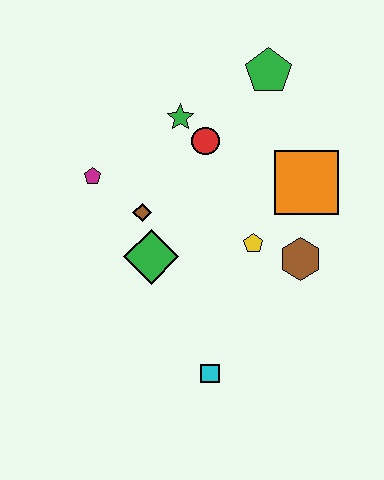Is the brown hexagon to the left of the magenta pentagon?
No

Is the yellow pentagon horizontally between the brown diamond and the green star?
No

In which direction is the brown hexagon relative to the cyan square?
The brown hexagon is above the cyan square.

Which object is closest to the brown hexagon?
The yellow pentagon is closest to the brown hexagon.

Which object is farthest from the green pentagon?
The cyan square is farthest from the green pentagon.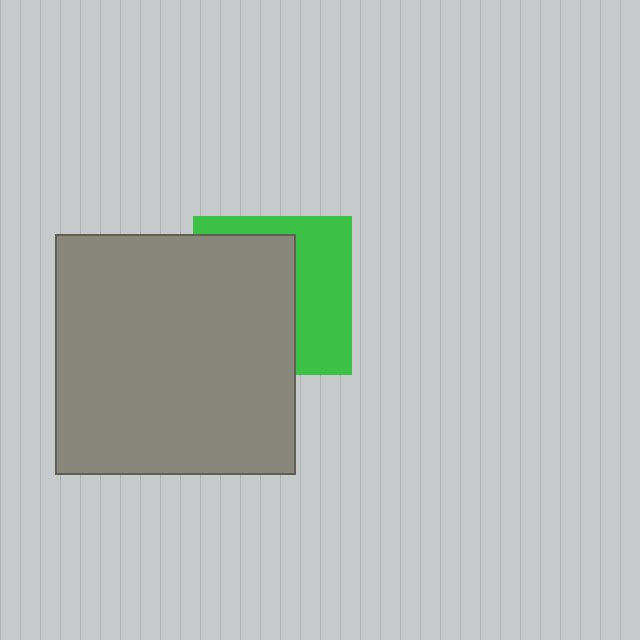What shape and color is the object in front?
The object in front is a gray square.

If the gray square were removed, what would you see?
You would see the complete green square.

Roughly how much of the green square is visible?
A small part of it is visible (roughly 43%).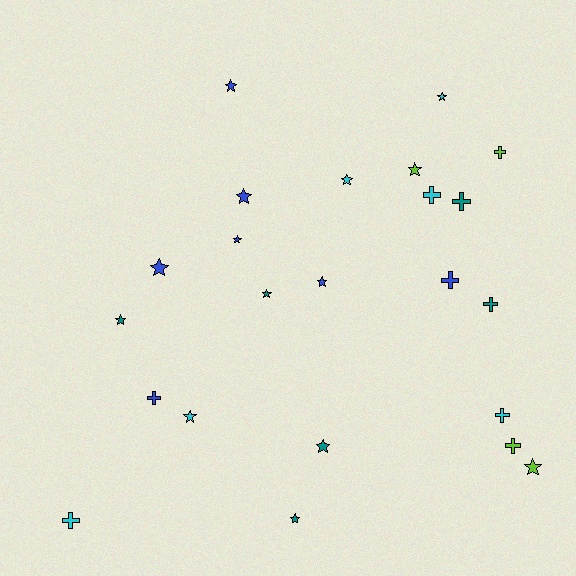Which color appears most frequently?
Blue, with 7 objects.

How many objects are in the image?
There are 23 objects.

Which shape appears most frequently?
Star, with 14 objects.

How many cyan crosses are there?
There are 3 cyan crosses.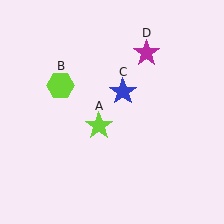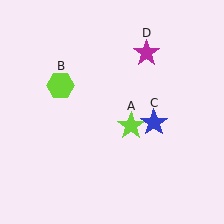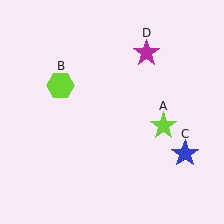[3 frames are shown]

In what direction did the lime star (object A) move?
The lime star (object A) moved right.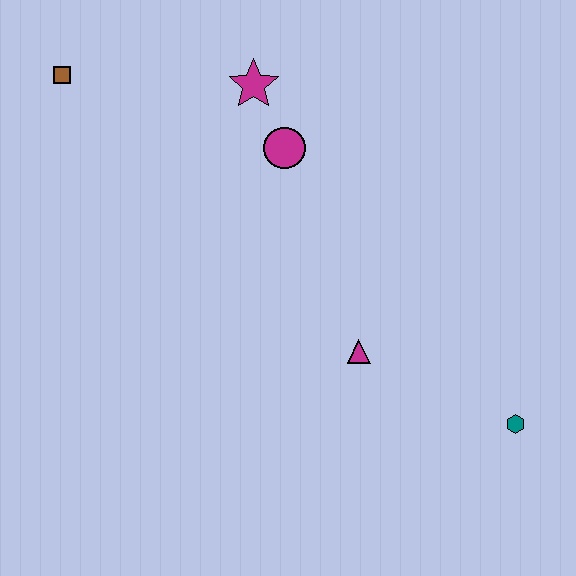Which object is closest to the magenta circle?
The magenta star is closest to the magenta circle.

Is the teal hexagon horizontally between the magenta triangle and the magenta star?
No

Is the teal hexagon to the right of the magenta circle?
Yes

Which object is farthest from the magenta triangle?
The brown square is farthest from the magenta triangle.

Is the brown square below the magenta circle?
No